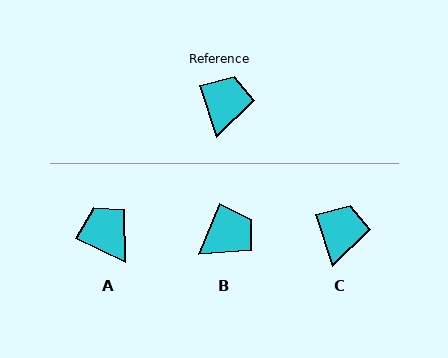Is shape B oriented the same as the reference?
No, it is off by about 40 degrees.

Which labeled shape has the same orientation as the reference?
C.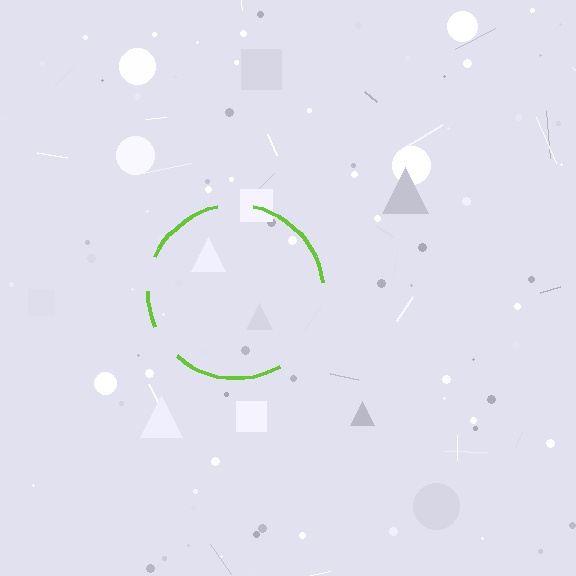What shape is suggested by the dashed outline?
The dashed outline suggests a circle.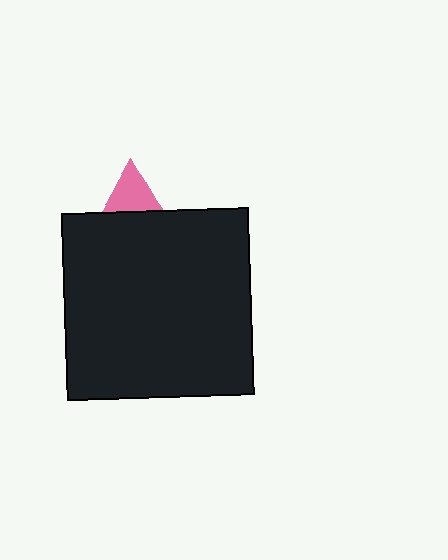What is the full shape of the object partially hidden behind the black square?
The partially hidden object is a pink triangle.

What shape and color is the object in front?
The object in front is a black square.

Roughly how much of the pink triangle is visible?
A small part of it is visible (roughly 37%).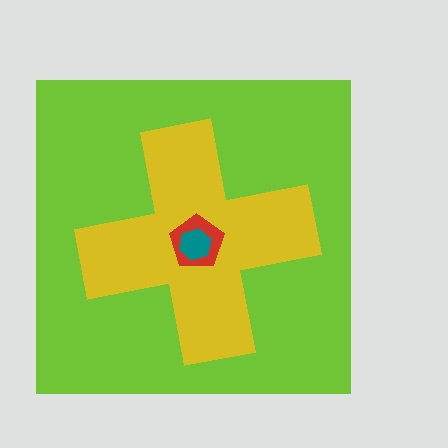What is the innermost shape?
The teal hexagon.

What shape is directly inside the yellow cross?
The red pentagon.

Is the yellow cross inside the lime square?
Yes.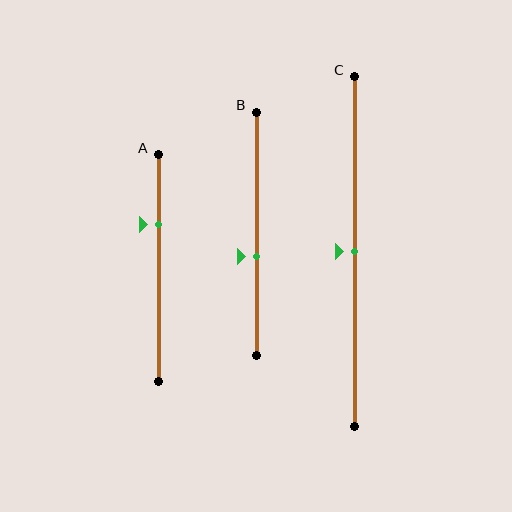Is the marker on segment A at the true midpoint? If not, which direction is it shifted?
No, the marker on segment A is shifted upward by about 19% of the segment length.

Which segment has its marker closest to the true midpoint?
Segment C has its marker closest to the true midpoint.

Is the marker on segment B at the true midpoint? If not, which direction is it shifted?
No, the marker on segment B is shifted downward by about 9% of the segment length.